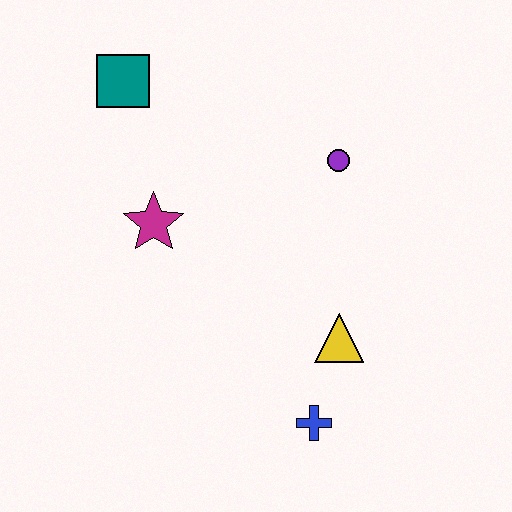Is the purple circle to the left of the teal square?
No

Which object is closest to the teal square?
The magenta star is closest to the teal square.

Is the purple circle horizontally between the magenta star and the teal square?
No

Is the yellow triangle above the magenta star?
No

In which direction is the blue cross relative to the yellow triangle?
The blue cross is below the yellow triangle.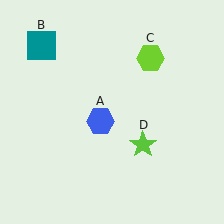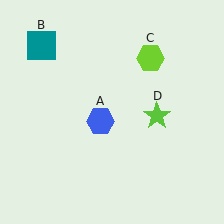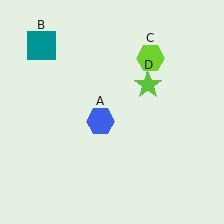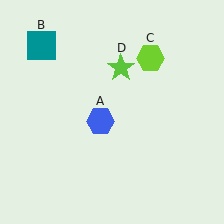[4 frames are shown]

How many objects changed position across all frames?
1 object changed position: lime star (object D).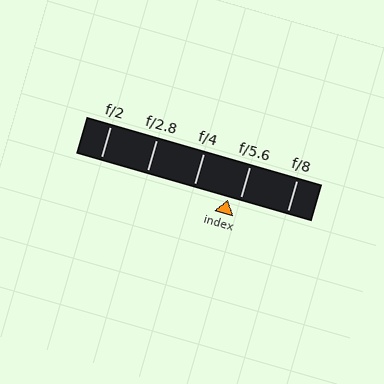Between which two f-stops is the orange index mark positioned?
The index mark is between f/4 and f/5.6.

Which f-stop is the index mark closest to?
The index mark is closest to f/5.6.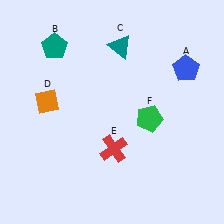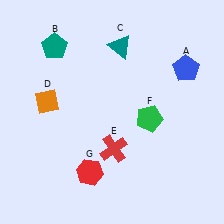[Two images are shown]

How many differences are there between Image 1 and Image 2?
There is 1 difference between the two images.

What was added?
A red hexagon (G) was added in Image 2.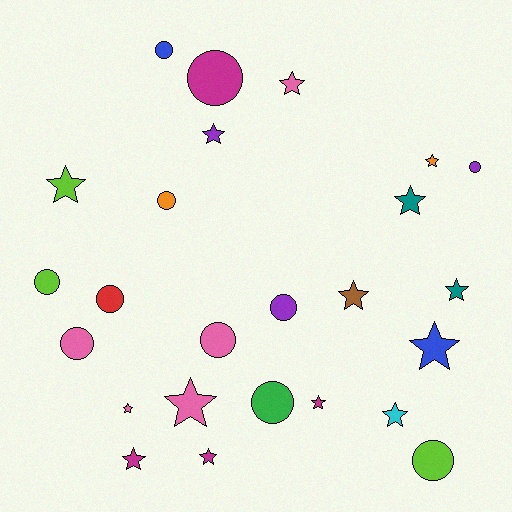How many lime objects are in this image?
There are 3 lime objects.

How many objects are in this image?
There are 25 objects.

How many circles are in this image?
There are 11 circles.